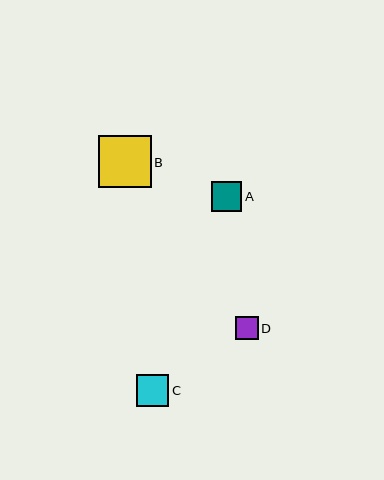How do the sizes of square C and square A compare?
Square C and square A are approximately the same size.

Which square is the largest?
Square B is the largest with a size of approximately 52 pixels.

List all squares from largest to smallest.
From largest to smallest: B, C, A, D.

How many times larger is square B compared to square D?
Square B is approximately 2.3 times the size of square D.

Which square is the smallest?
Square D is the smallest with a size of approximately 23 pixels.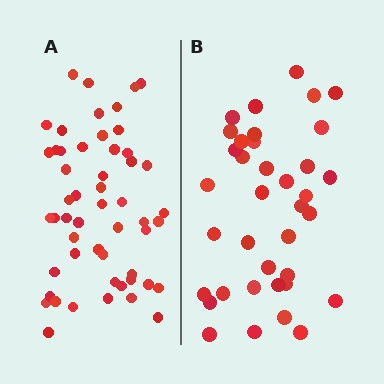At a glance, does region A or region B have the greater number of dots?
Region A (the left region) has more dots.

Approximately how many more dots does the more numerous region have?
Region A has approximately 15 more dots than region B.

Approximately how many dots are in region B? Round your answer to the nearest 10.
About 40 dots. (The exact count is 37, which rounds to 40.)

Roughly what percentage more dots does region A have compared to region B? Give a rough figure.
About 45% more.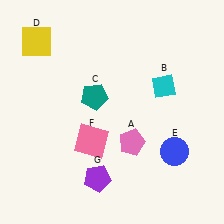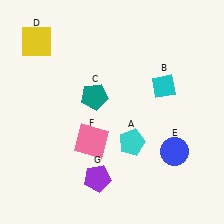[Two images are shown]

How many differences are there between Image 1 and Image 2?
There is 1 difference between the two images.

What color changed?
The pentagon (A) changed from pink in Image 1 to cyan in Image 2.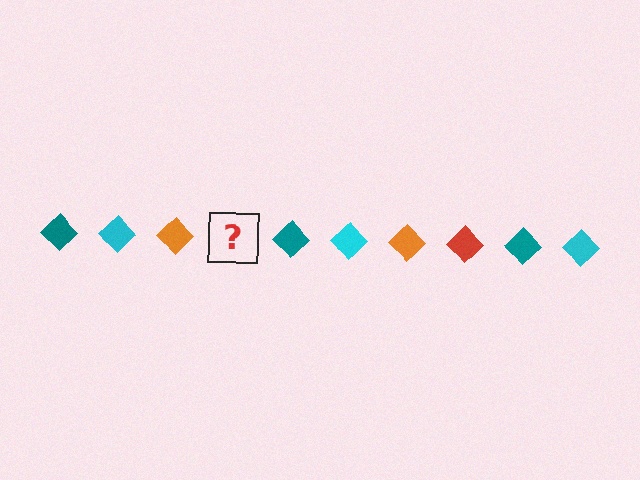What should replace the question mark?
The question mark should be replaced with a red diamond.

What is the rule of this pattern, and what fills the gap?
The rule is that the pattern cycles through teal, cyan, orange, red diamonds. The gap should be filled with a red diamond.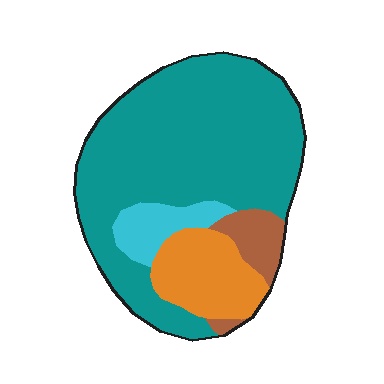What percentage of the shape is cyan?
Cyan covers around 10% of the shape.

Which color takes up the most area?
Teal, at roughly 70%.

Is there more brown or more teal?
Teal.